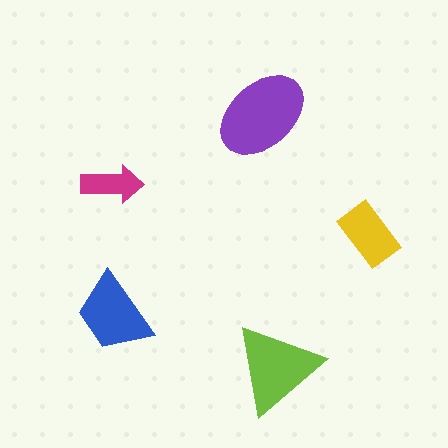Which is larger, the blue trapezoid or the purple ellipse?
The purple ellipse.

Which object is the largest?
The purple ellipse.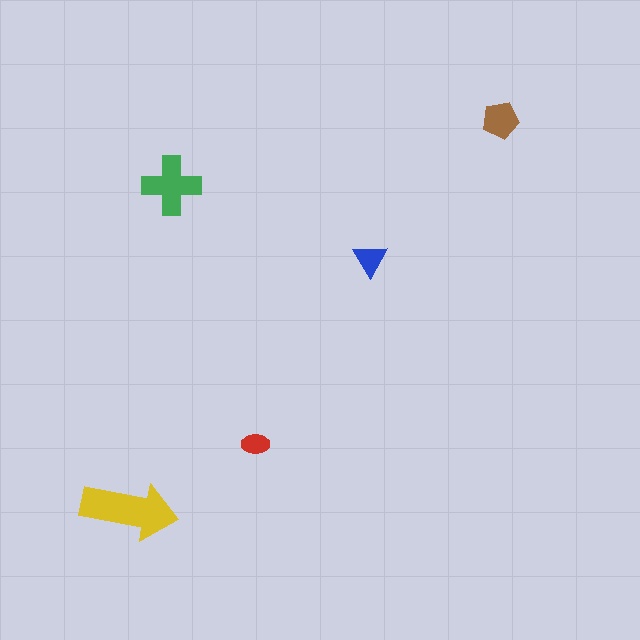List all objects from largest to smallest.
The yellow arrow, the green cross, the brown pentagon, the blue triangle, the red ellipse.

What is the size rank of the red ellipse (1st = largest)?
5th.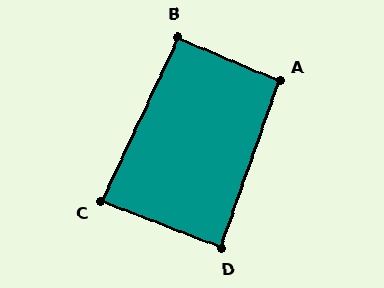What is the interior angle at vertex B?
Approximately 92 degrees (approximately right).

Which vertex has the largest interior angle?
A, at approximately 94 degrees.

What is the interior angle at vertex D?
Approximately 88 degrees (approximately right).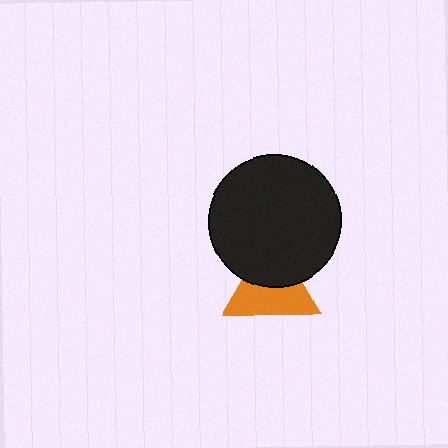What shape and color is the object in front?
The object in front is a black circle.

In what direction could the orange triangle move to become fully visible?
The orange triangle could move down. That would shift it out from behind the black circle entirely.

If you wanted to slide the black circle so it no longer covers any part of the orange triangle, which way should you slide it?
Slide it up — that is the most direct way to separate the two shapes.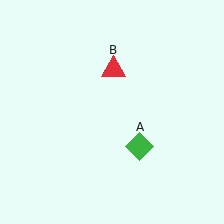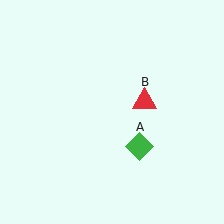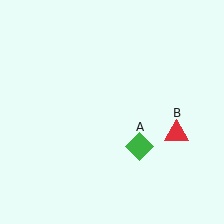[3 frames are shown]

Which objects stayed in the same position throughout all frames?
Green diamond (object A) remained stationary.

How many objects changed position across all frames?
1 object changed position: red triangle (object B).